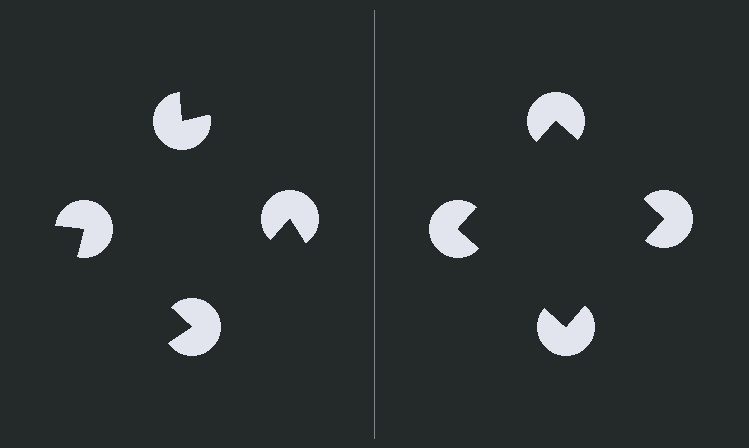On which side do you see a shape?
An illusory square appears on the right side. On the left side the wedge cuts are rotated, so no coherent shape forms.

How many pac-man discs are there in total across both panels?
8 — 4 on each side.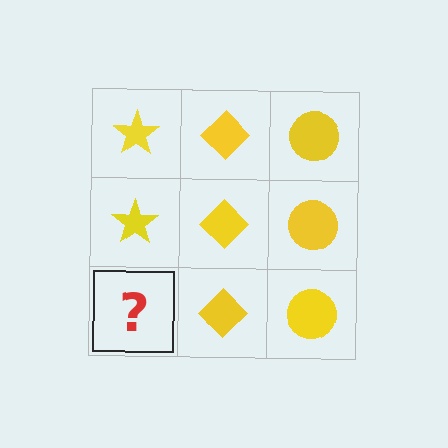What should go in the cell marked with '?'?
The missing cell should contain a yellow star.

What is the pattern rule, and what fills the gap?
The rule is that each column has a consistent shape. The gap should be filled with a yellow star.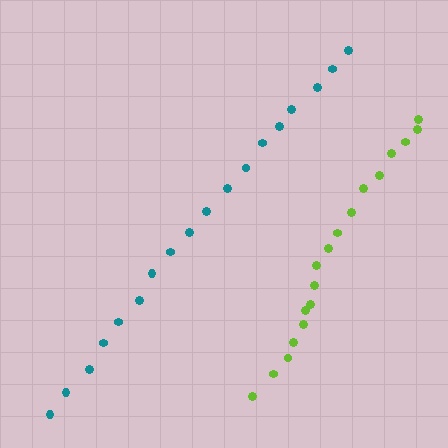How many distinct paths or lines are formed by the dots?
There are 2 distinct paths.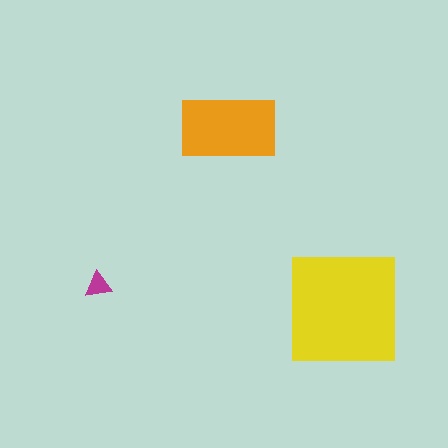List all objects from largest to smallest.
The yellow square, the orange rectangle, the magenta triangle.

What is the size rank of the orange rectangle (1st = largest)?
2nd.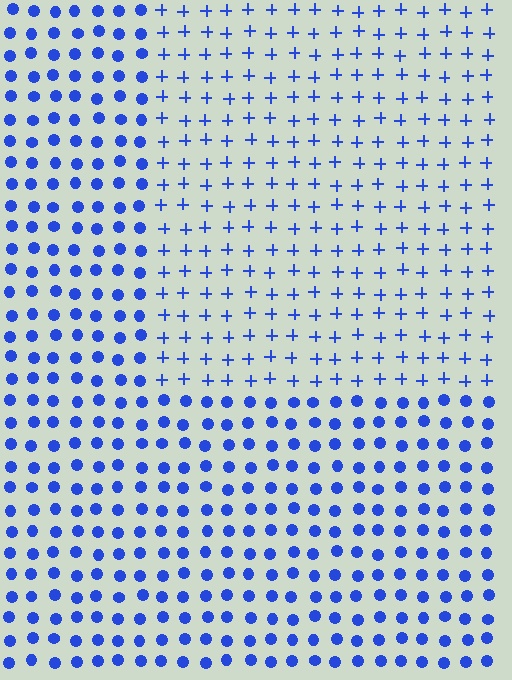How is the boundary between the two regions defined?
The boundary is defined by a change in element shape: plus signs inside vs. circles outside. All elements share the same color and spacing.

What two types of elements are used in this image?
The image uses plus signs inside the rectangle region and circles outside it.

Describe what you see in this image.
The image is filled with small blue elements arranged in a uniform grid. A rectangle-shaped region contains plus signs, while the surrounding area contains circles. The boundary is defined purely by the change in element shape.